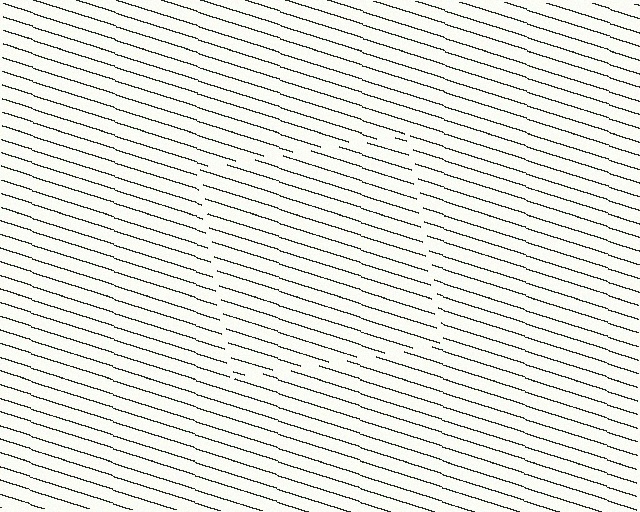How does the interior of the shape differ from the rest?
The interior of the shape contains the same grating, shifted by half a period — the contour is defined by the phase discontinuity where line-ends from the inner and outer gratings abut.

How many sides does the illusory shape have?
4 sides — the line-ends trace a square.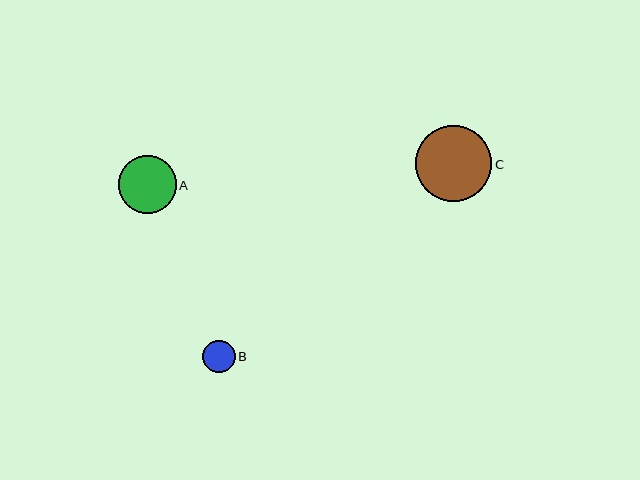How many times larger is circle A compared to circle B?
Circle A is approximately 1.8 times the size of circle B.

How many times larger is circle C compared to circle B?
Circle C is approximately 2.3 times the size of circle B.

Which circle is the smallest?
Circle B is the smallest with a size of approximately 32 pixels.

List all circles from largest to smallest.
From largest to smallest: C, A, B.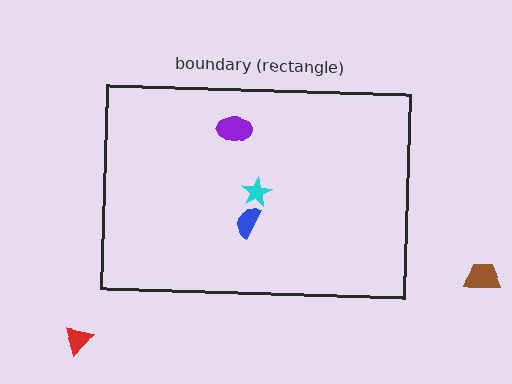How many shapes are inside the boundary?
3 inside, 2 outside.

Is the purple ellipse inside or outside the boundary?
Inside.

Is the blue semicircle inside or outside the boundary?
Inside.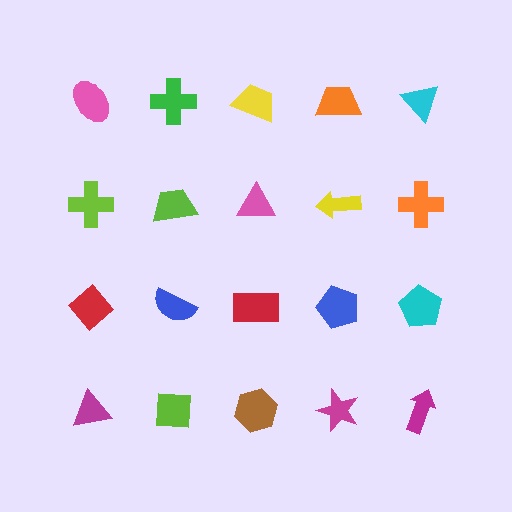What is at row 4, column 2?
A lime square.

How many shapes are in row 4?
5 shapes.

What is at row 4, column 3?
A brown hexagon.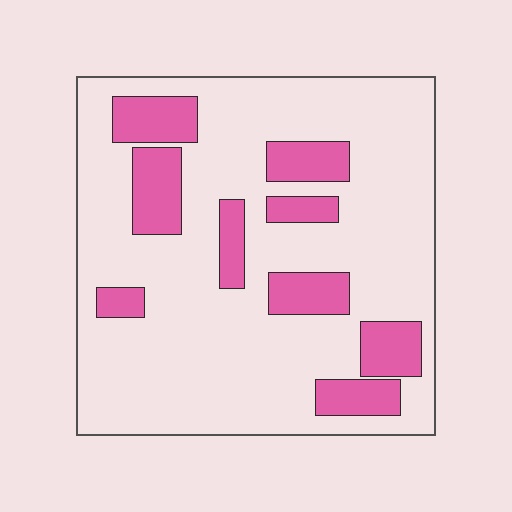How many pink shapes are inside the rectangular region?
9.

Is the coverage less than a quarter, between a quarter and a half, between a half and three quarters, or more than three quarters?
Less than a quarter.